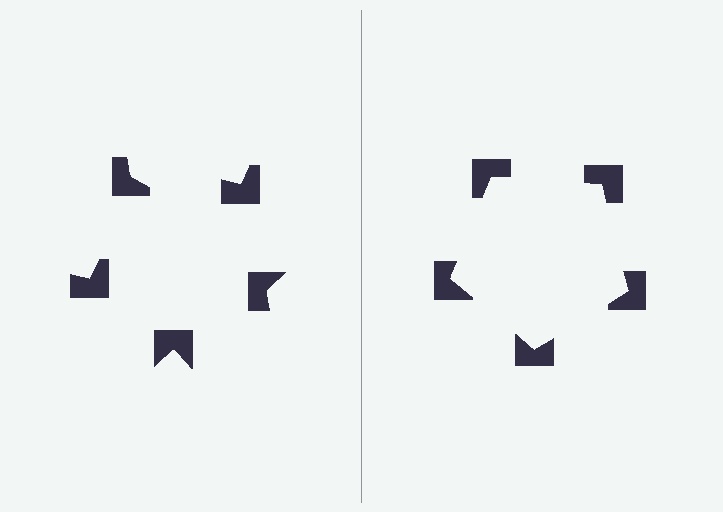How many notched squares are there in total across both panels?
10 — 5 on each side.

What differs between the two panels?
The notched squares are positioned identically on both sides; only the wedge orientations differ. On the right they align to a pentagon; on the left they are misaligned.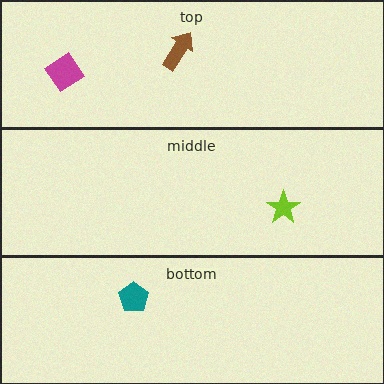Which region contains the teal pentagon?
The bottom region.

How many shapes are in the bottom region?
1.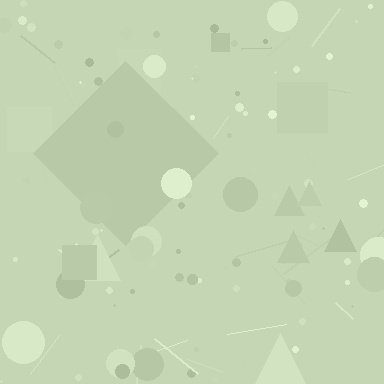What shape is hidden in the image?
A diamond is hidden in the image.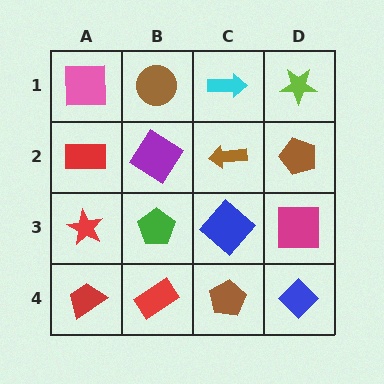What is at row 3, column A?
A red star.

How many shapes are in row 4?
4 shapes.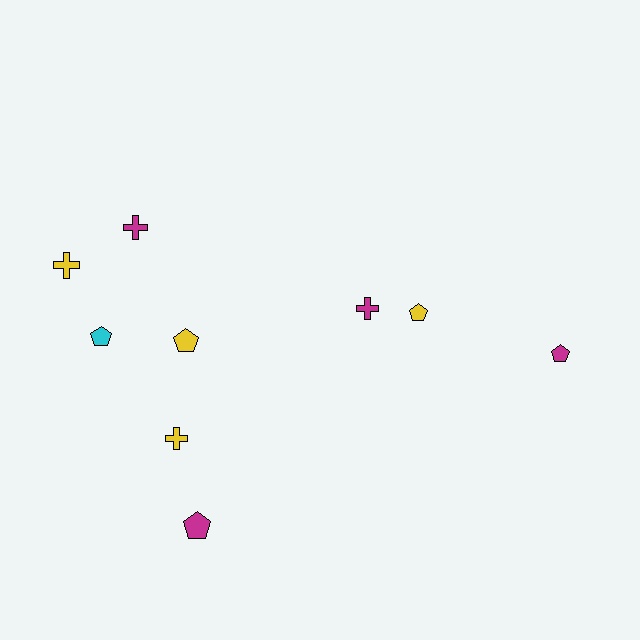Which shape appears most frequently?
Pentagon, with 5 objects.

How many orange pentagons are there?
There are no orange pentagons.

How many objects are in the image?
There are 9 objects.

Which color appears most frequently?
Yellow, with 4 objects.